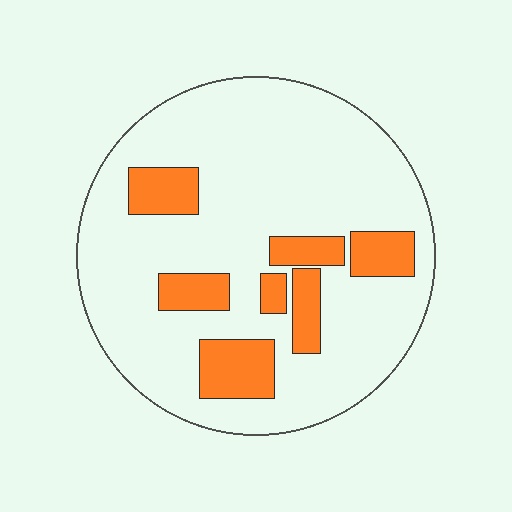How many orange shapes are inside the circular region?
7.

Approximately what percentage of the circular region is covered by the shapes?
Approximately 20%.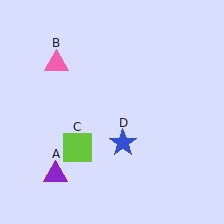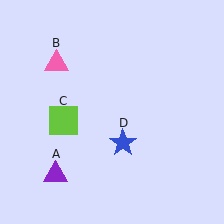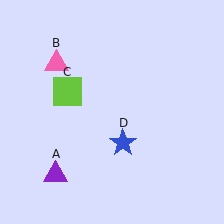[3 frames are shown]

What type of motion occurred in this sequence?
The lime square (object C) rotated clockwise around the center of the scene.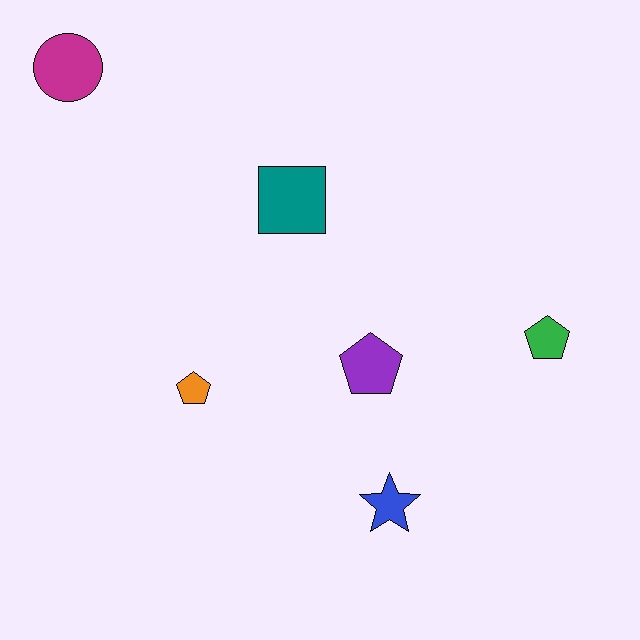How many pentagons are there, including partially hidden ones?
There are 3 pentagons.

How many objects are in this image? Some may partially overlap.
There are 6 objects.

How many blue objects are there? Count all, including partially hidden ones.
There is 1 blue object.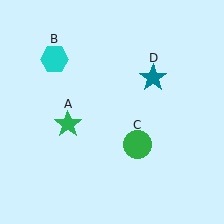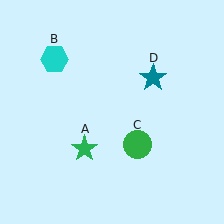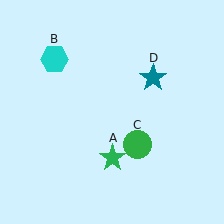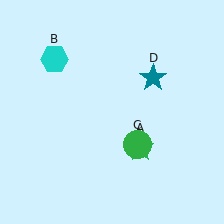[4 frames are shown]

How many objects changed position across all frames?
1 object changed position: green star (object A).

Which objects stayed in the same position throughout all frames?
Cyan hexagon (object B) and green circle (object C) and teal star (object D) remained stationary.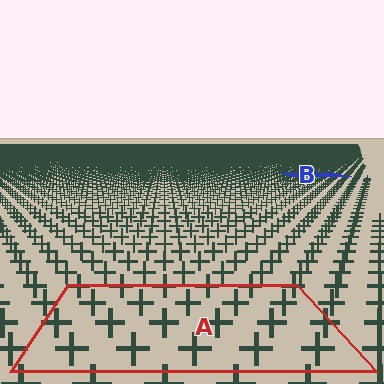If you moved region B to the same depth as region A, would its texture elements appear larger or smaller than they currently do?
They would appear larger. At a closer depth, the same texture elements are projected at a bigger on-screen size.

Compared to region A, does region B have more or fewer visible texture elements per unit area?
Region B has more texture elements per unit area — they are packed more densely because it is farther away.